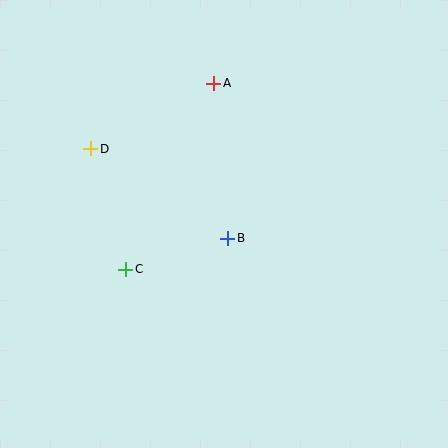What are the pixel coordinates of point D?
Point D is at (91, 149).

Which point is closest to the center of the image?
Point B at (228, 238) is closest to the center.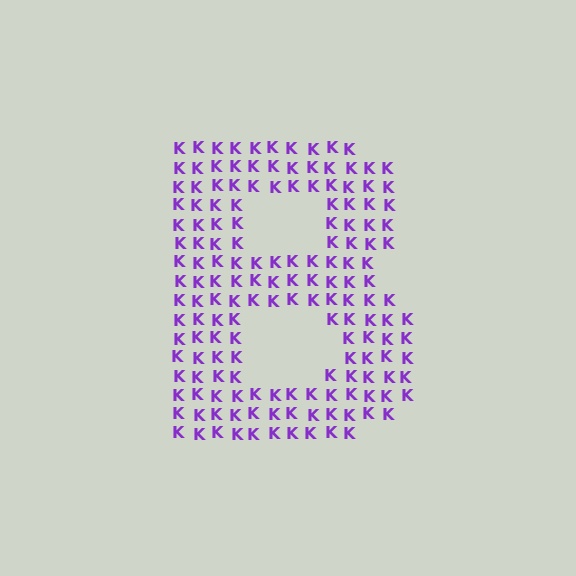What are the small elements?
The small elements are letter K's.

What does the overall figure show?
The overall figure shows the letter B.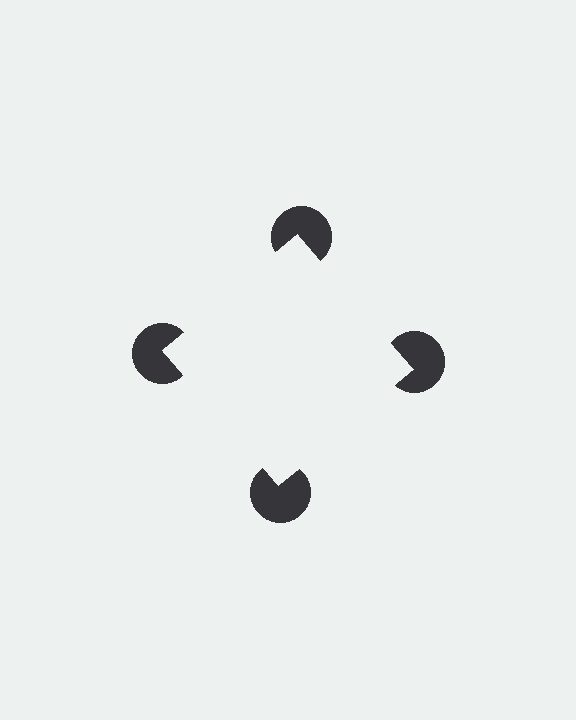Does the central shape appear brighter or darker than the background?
It typically appears slightly brighter than the background, even though no actual brightness change is drawn.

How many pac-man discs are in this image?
There are 4 — one at each vertex of the illusory square.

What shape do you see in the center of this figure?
An illusory square — its edges are inferred from the aligned wedge cuts in the pac-man discs, not physically drawn.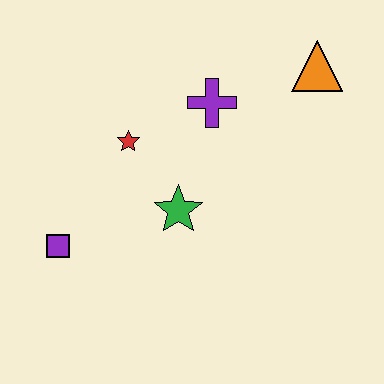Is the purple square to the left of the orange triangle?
Yes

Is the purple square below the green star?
Yes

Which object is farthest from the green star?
The orange triangle is farthest from the green star.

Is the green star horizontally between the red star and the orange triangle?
Yes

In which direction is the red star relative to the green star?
The red star is above the green star.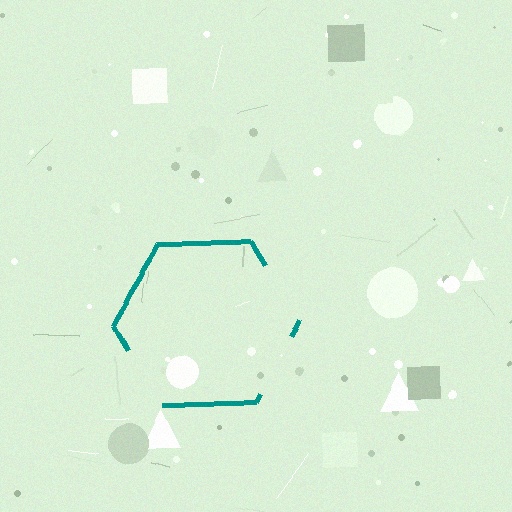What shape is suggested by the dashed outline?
The dashed outline suggests a hexagon.